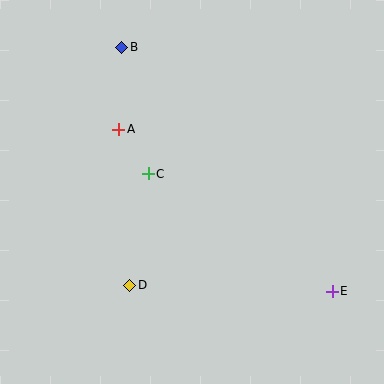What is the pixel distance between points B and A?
The distance between B and A is 82 pixels.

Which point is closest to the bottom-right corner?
Point E is closest to the bottom-right corner.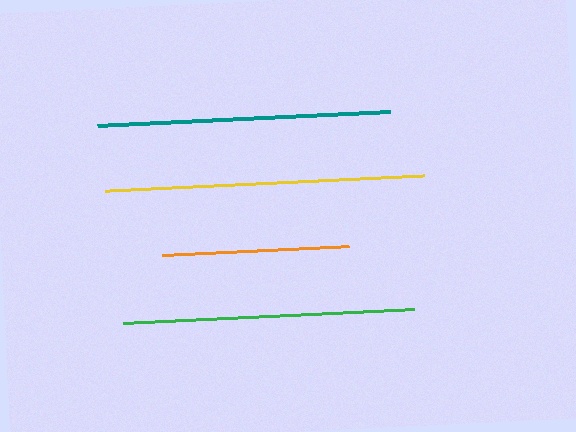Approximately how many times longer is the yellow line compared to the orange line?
The yellow line is approximately 1.7 times the length of the orange line.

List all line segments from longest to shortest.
From longest to shortest: yellow, teal, green, orange.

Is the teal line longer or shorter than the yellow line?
The yellow line is longer than the teal line.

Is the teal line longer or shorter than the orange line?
The teal line is longer than the orange line.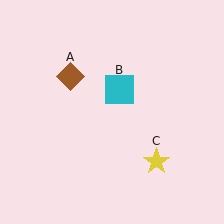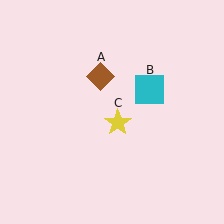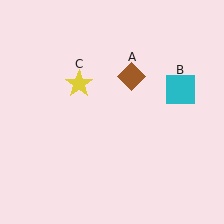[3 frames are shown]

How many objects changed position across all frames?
3 objects changed position: brown diamond (object A), cyan square (object B), yellow star (object C).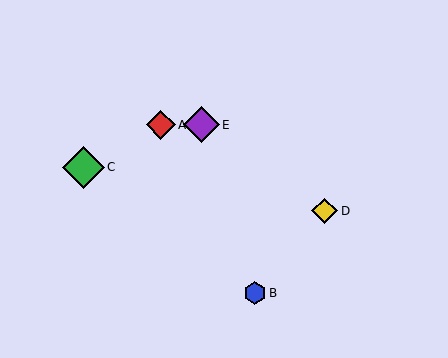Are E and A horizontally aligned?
Yes, both are at y≈125.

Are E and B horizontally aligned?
No, E is at y≈125 and B is at y≈293.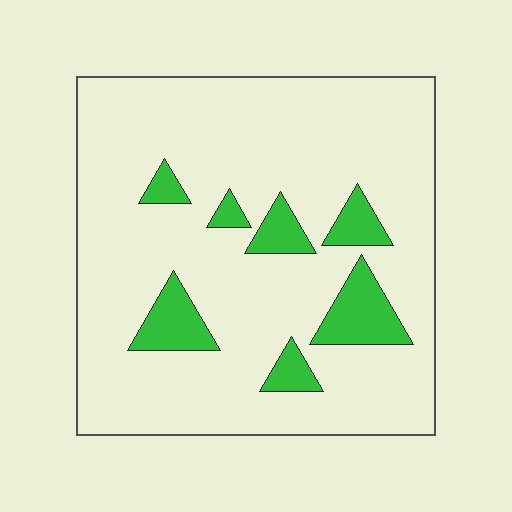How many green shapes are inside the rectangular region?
7.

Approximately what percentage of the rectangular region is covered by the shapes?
Approximately 15%.